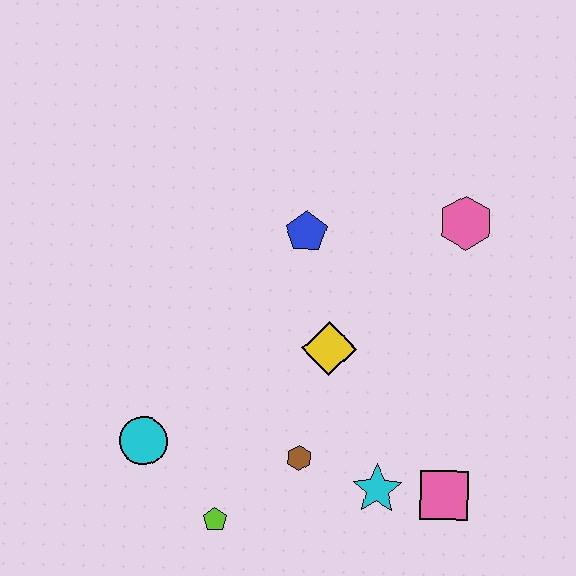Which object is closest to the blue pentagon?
The yellow diamond is closest to the blue pentagon.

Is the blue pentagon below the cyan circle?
No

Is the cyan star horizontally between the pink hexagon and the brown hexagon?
Yes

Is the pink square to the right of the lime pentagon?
Yes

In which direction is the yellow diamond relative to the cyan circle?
The yellow diamond is to the right of the cyan circle.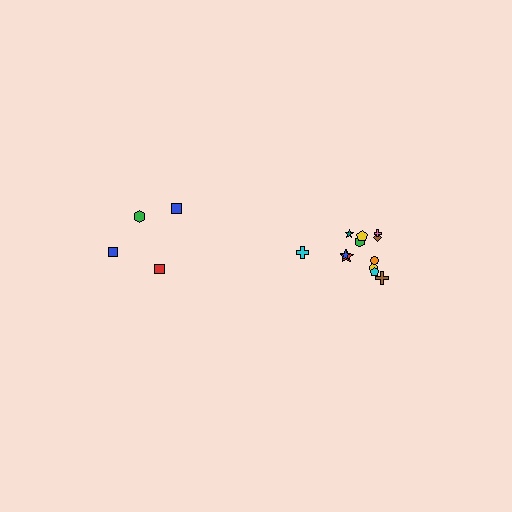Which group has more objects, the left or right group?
The right group.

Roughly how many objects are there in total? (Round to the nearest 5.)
Roughly 15 objects in total.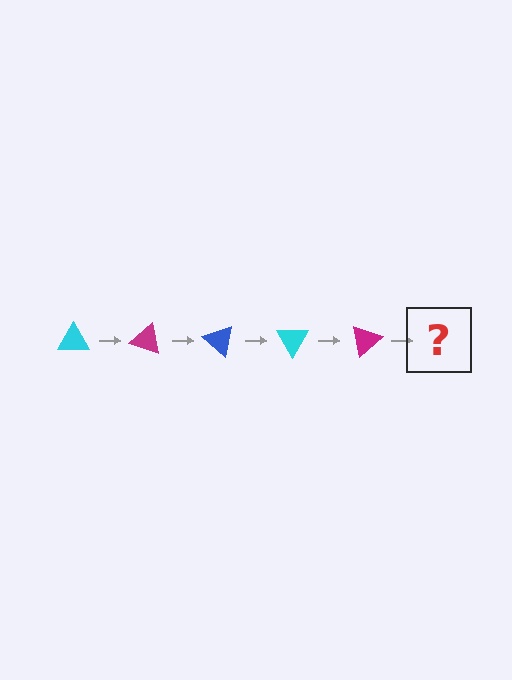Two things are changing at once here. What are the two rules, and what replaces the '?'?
The two rules are that it rotates 20 degrees each step and the color cycles through cyan, magenta, and blue. The '?' should be a blue triangle, rotated 100 degrees from the start.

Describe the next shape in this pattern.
It should be a blue triangle, rotated 100 degrees from the start.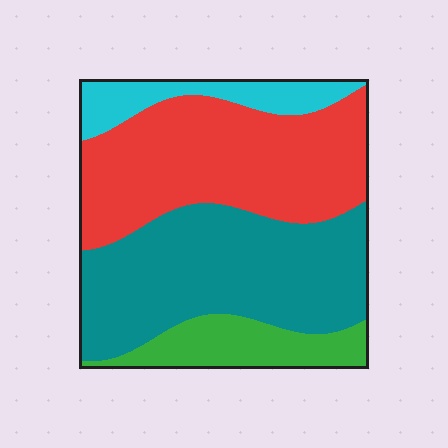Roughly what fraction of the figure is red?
Red takes up about three eighths (3/8) of the figure.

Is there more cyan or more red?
Red.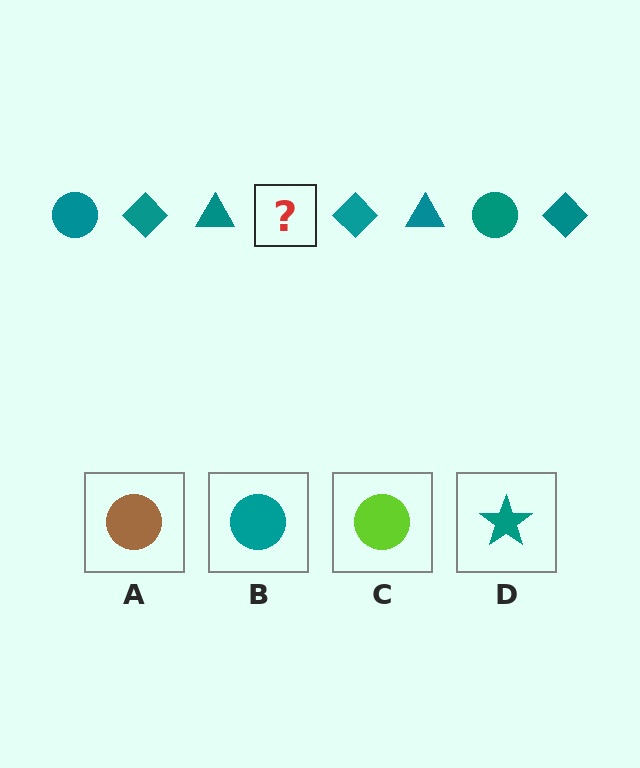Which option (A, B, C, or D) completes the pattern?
B.